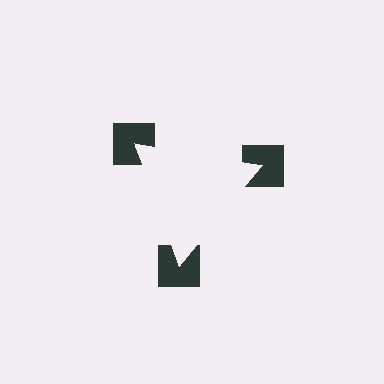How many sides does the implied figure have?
3 sides.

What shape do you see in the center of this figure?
An illusory triangle — its edges are inferred from the aligned wedge cuts in the notched squares, not physically drawn.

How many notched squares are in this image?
There are 3 — one at each vertex of the illusory triangle.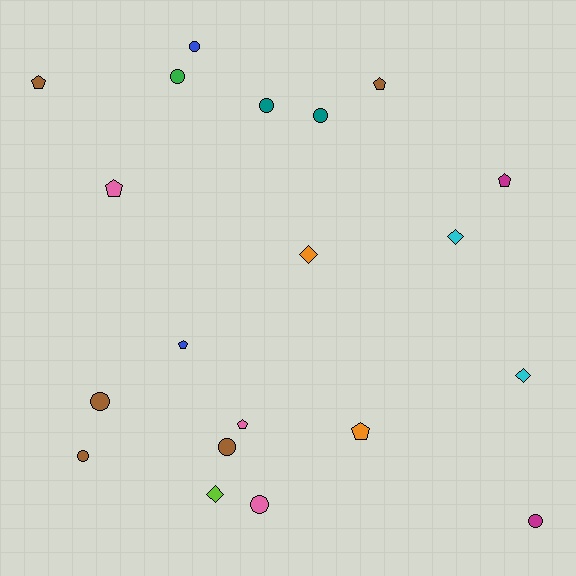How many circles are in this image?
There are 9 circles.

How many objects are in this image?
There are 20 objects.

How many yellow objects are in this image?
There are no yellow objects.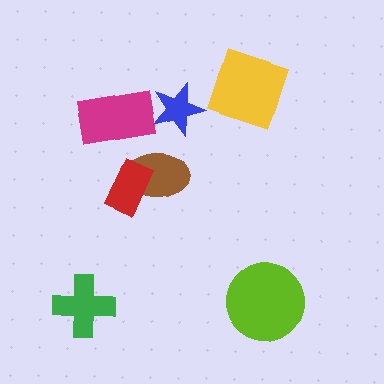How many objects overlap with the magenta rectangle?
0 objects overlap with the magenta rectangle.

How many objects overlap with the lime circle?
0 objects overlap with the lime circle.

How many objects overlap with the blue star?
0 objects overlap with the blue star.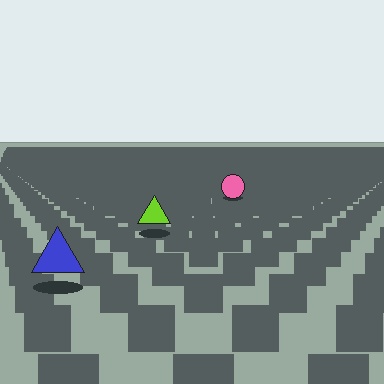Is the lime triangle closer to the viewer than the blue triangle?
No. The blue triangle is closer — you can tell from the texture gradient: the ground texture is coarser near it.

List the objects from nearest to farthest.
From nearest to farthest: the blue triangle, the lime triangle, the pink circle.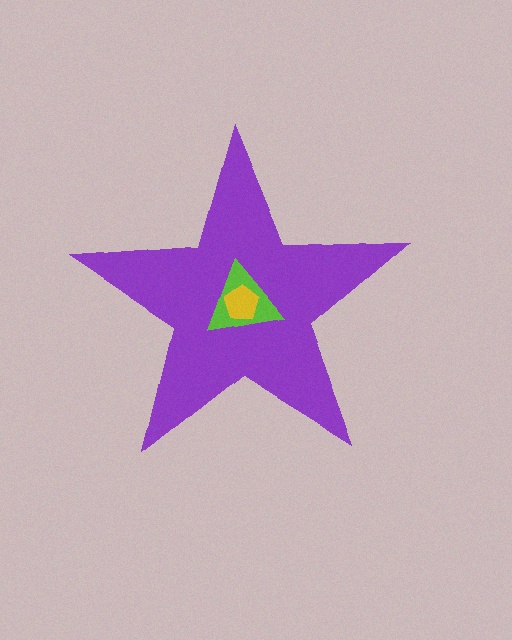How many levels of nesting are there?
3.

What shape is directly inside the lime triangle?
The yellow pentagon.